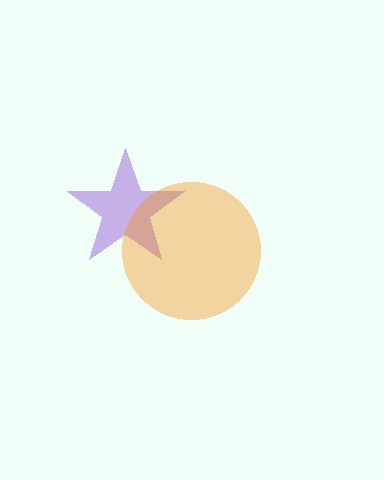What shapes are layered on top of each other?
The layered shapes are: a purple star, an orange circle.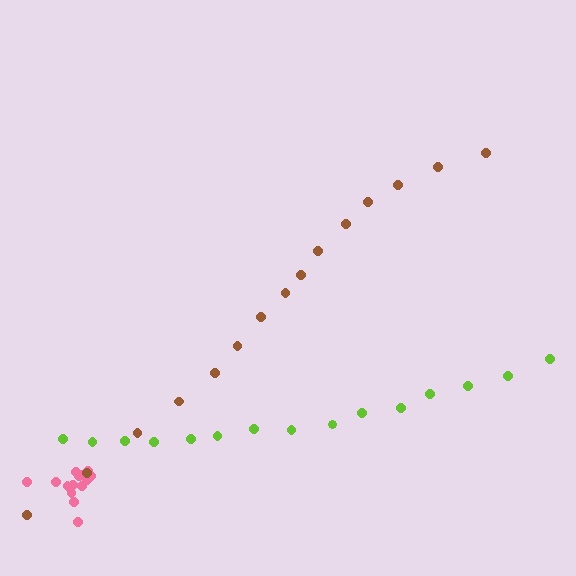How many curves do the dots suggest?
There are 3 distinct paths.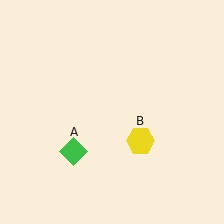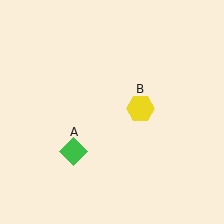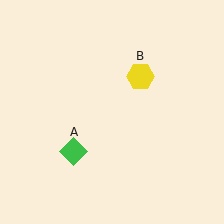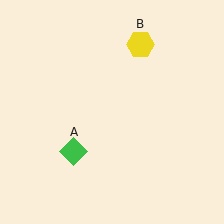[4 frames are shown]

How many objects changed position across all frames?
1 object changed position: yellow hexagon (object B).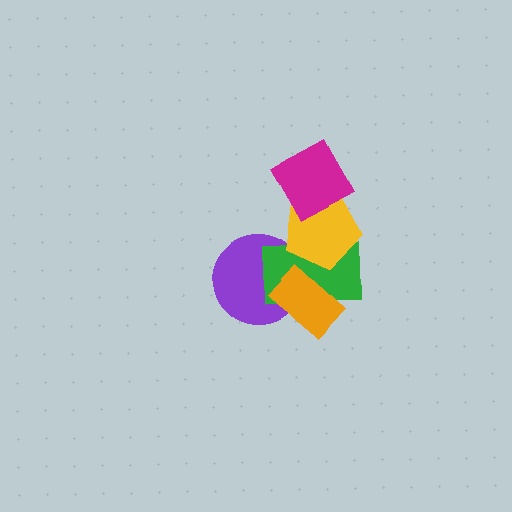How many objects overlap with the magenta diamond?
1 object overlaps with the magenta diamond.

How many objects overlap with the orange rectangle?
2 objects overlap with the orange rectangle.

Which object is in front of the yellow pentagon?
The magenta diamond is in front of the yellow pentagon.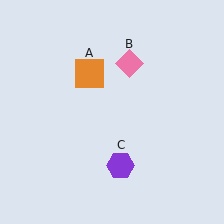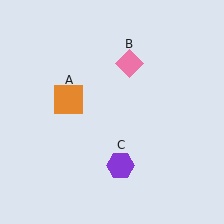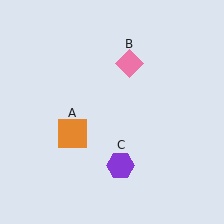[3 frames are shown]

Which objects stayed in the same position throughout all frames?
Pink diamond (object B) and purple hexagon (object C) remained stationary.